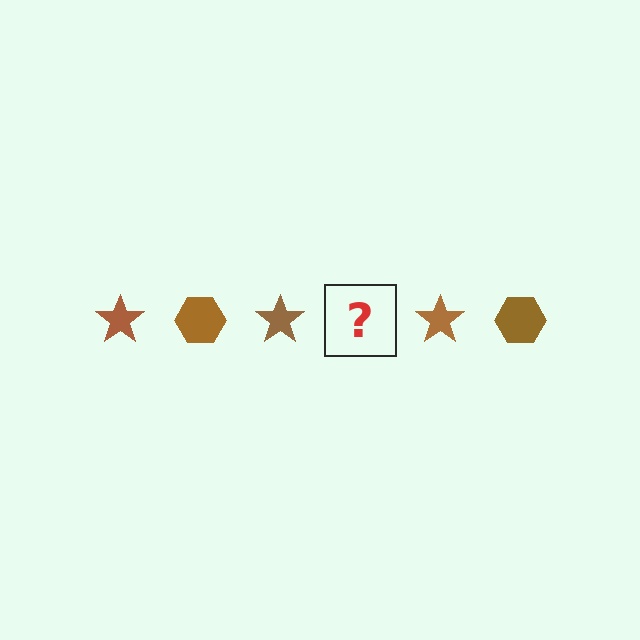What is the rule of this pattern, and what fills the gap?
The rule is that the pattern cycles through star, hexagon shapes in brown. The gap should be filled with a brown hexagon.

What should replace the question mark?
The question mark should be replaced with a brown hexagon.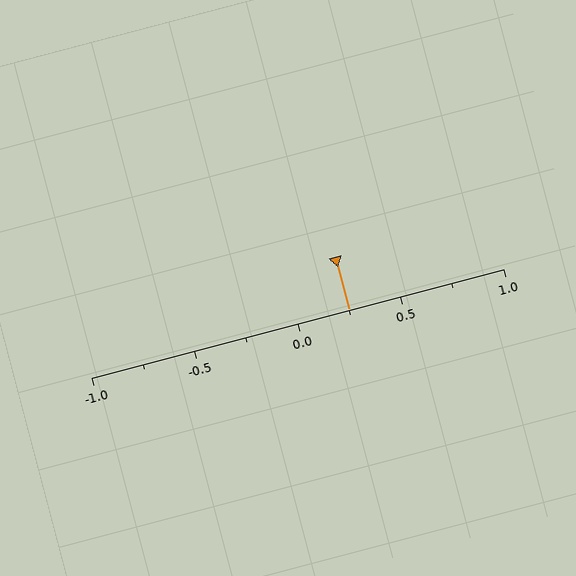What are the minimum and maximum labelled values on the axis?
The axis runs from -1.0 to 1.0.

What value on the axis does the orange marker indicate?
The marker indicates approximately 0.25.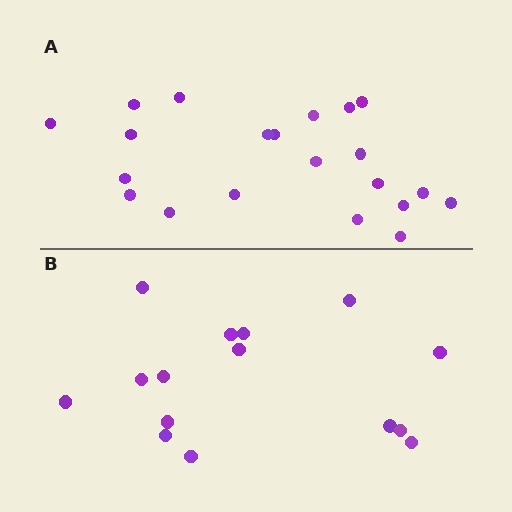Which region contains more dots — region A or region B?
Region A (the top region) has more dots.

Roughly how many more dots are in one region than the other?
Region A has about 6 more dots than region B.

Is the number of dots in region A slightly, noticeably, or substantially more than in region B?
Region A has noticeably more, but not dramatically so. The ratio is roughly 1.4 to 1.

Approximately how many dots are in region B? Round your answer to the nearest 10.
About 20 dots. (The exact count is 15, which rounds to 20.)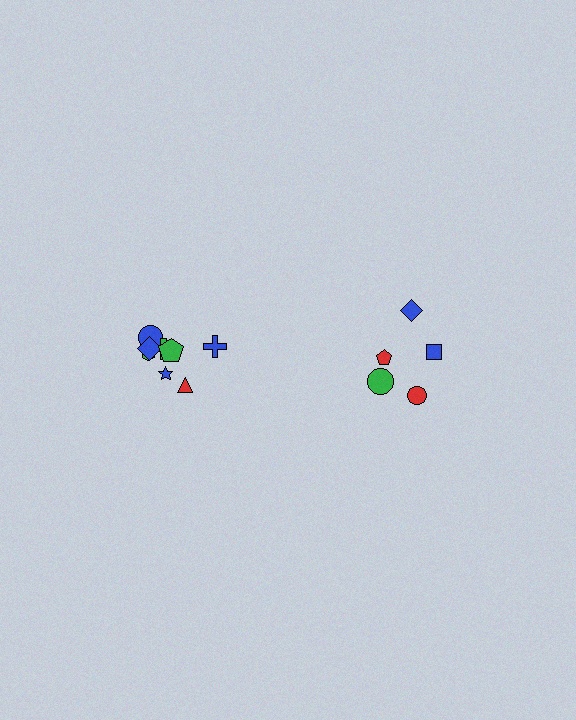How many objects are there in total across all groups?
There are 13 objects.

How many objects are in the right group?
There are 5 objects.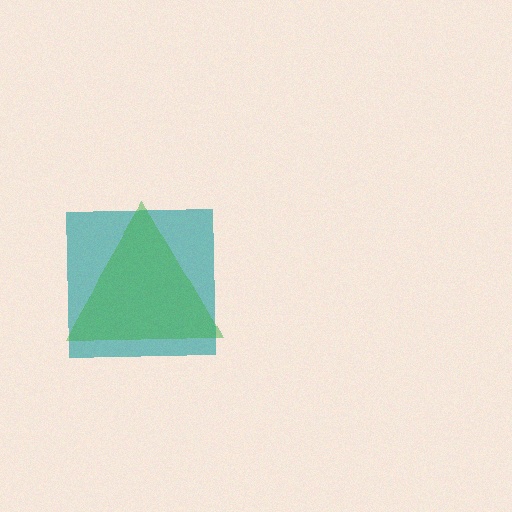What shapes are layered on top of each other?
The layered shapes are: a teal square, a green triangle.